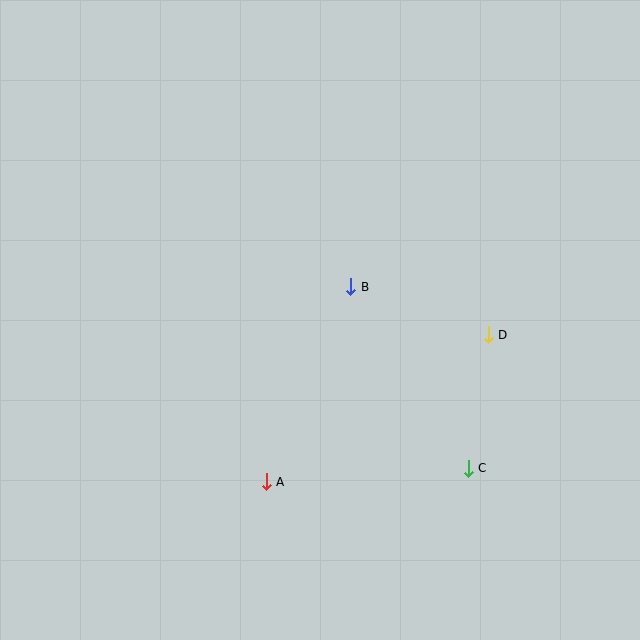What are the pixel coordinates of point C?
Point C is at (468, 468).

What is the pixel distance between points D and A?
The distance between D and A is 266 pixels.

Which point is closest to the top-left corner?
Point B is closest to the top-left corner.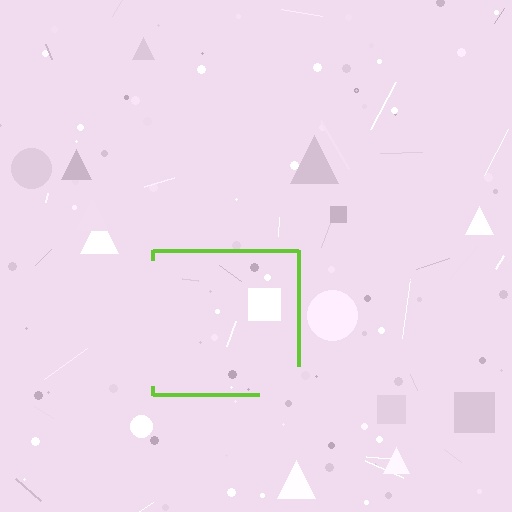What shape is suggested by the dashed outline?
The dashed outline suggests a square.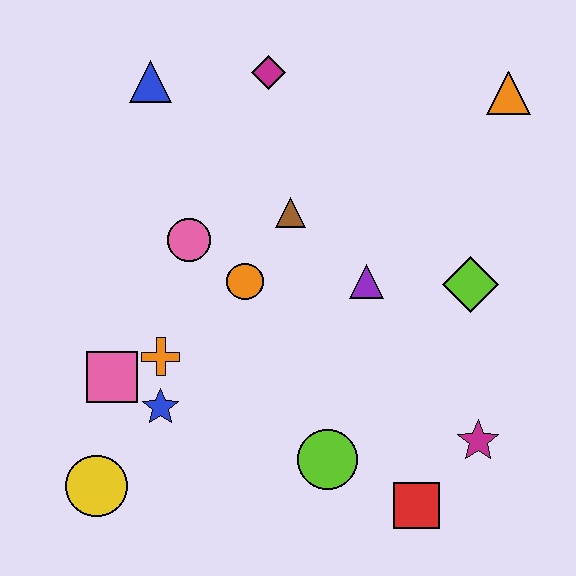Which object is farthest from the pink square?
The orange triangle is farthest from the pink square.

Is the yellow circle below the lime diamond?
Yes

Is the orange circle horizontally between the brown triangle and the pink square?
Yes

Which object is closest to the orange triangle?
The lime diamond is closest to the orange triangle.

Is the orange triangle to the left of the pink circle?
No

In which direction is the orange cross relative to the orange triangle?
The orange cross is to the left of the orange triangle.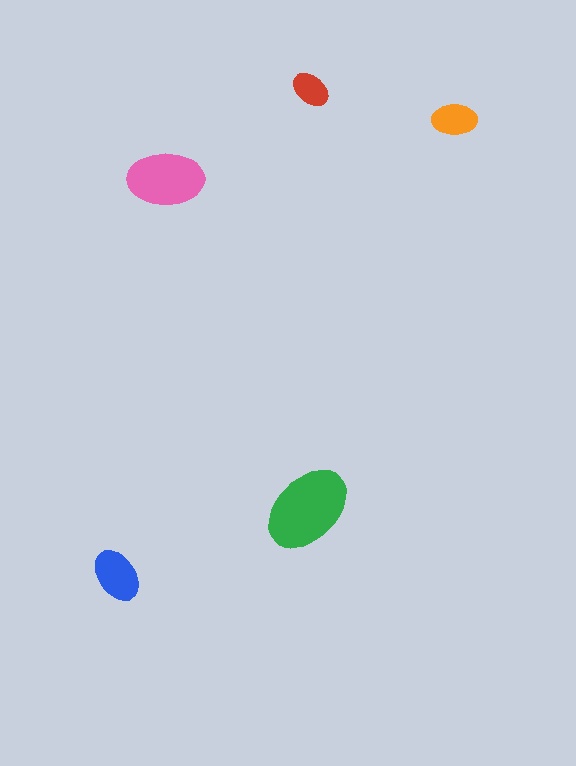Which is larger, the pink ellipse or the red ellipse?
The pink one.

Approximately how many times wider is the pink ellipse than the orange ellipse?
About 1.5 times wider.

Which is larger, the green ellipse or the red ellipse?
The green one.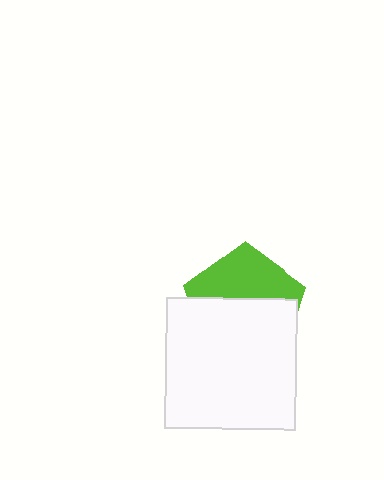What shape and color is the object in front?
The object in front is a white square.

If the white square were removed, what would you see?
You would see the complete lime pentagon.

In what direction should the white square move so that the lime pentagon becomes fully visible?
The white square should move down. That is the shortest direction to clear the overlap and leave the lime pentagon fully visible.